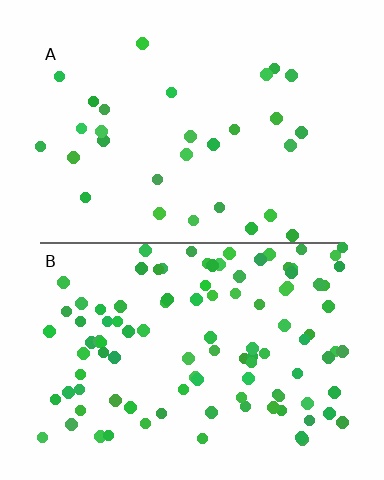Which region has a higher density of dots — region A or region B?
B (the bottom).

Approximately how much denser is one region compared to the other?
Approximately 3.5× — region B over region A.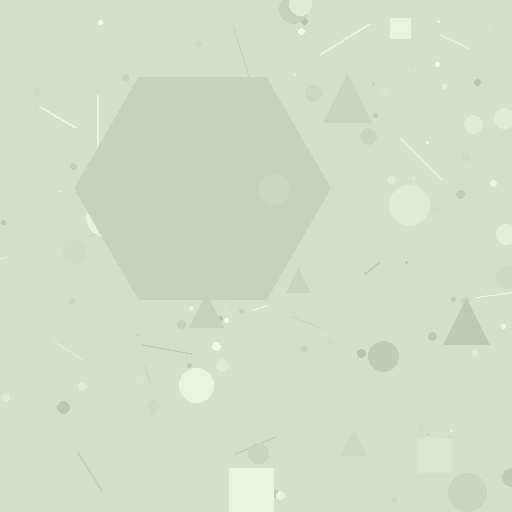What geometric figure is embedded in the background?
A hexagon is embedded in the background.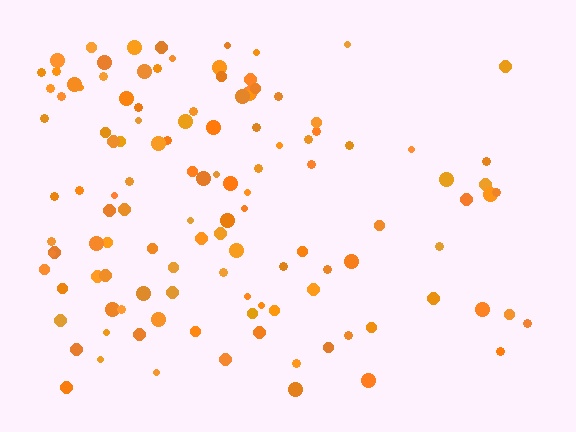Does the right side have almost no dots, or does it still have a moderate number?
Still a moderate number, just noticeably fewer than the left.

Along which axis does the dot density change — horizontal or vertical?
Horizontal.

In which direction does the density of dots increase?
From right to left, with the left side densest.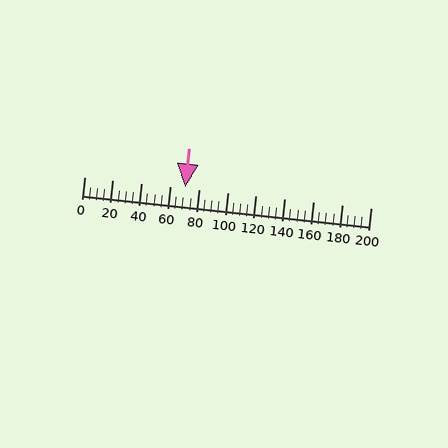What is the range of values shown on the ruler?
The ruler shows values from 0 to 200.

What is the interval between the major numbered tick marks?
The major tick marks are spaced 20 units apart.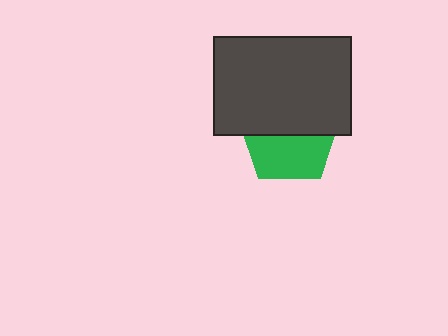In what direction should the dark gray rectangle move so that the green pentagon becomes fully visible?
The dark gray rectangle should move up. That is the shortest direction to clear the overlap and leave the green pentagon fully visible.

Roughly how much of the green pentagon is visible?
About half of it is visible (roughly 49%).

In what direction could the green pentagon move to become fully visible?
The green pentagon could move down. That would shift it out from behind the dark gray rectangle entirely.